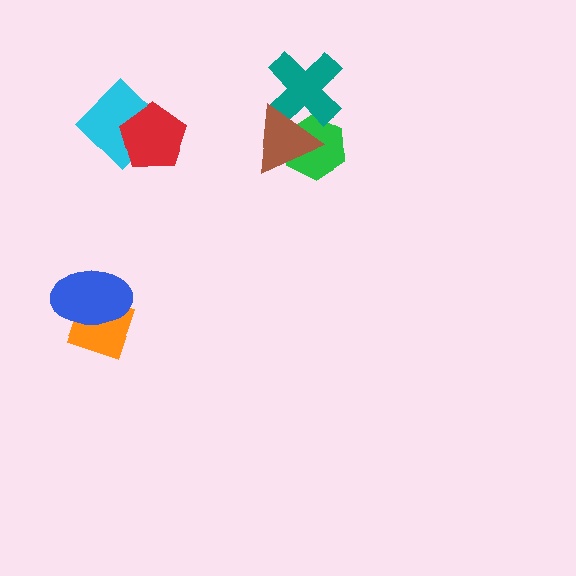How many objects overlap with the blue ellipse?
1 object overlaps with the blue ellipse.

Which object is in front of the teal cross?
The brown triangle is in front of the teal cross.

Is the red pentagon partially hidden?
No, no other shape covers it.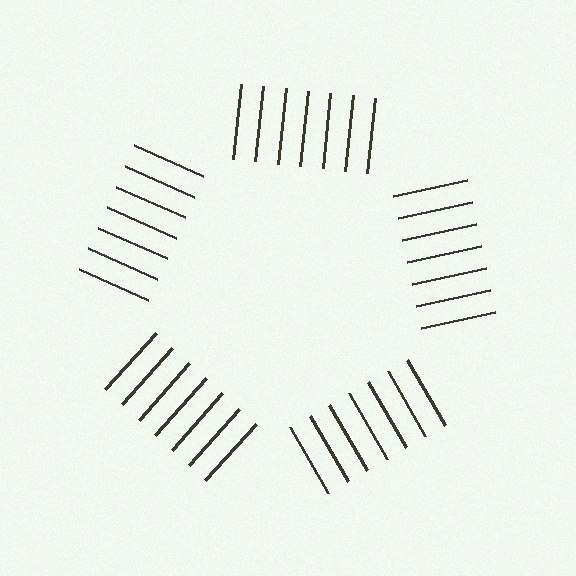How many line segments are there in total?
35 — 7 along each of the 5 edges.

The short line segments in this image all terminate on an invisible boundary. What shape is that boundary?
An illusory pentagon — the line segments terminate on its edges but no continuous stroke is drawn.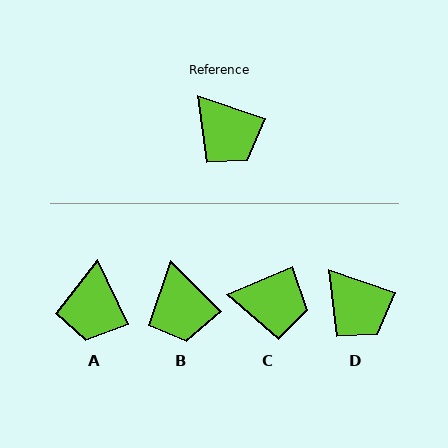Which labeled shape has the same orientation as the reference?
D.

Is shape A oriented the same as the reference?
No, it is off by about 46 degrees.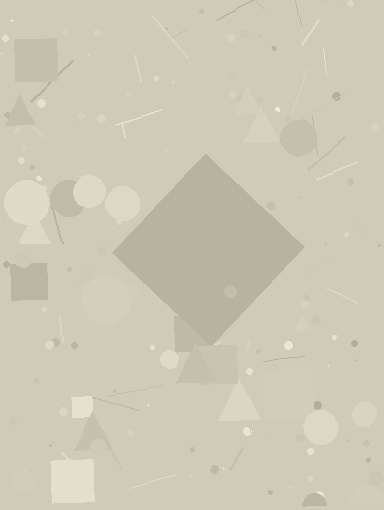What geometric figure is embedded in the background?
A diamond is embedded in the background.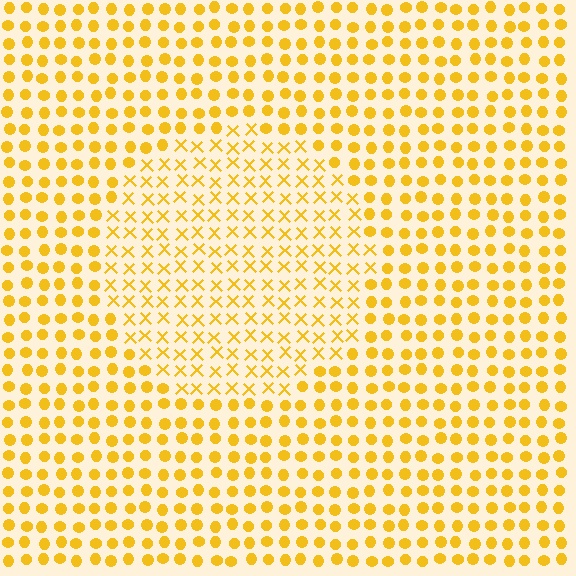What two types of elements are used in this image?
The image uses X marks inside the circle region and circles outside it.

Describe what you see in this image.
The image is filled with small yellow elements arranged in a uniform grid. A circle-shaped region contains X marks, while the surrounding area contains circles. The boundary is defined purely by the change in element shape.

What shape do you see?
I see a circle.